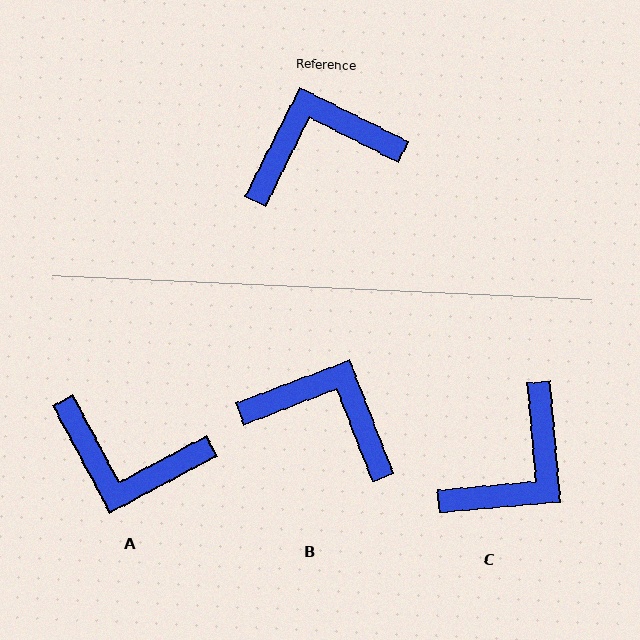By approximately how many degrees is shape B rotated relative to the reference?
Approximately 42 degrees clockwise.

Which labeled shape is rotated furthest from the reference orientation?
C, about 149 degrees away.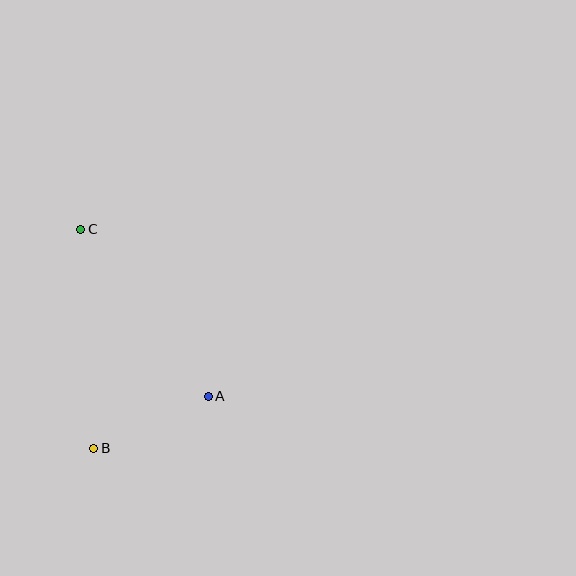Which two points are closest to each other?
Points A and B are closest to each other.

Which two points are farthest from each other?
Points B and C are farthest from each other.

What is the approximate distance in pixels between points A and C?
The distance between A and C is approximately 210 pixels.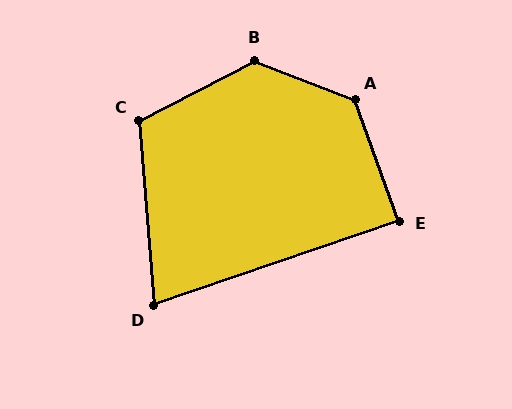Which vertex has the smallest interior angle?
D, at approximately 76 degrees.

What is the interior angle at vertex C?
Approximately 113 degrees (obtuse).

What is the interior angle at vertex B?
Approximately 131 degrees (obtuse).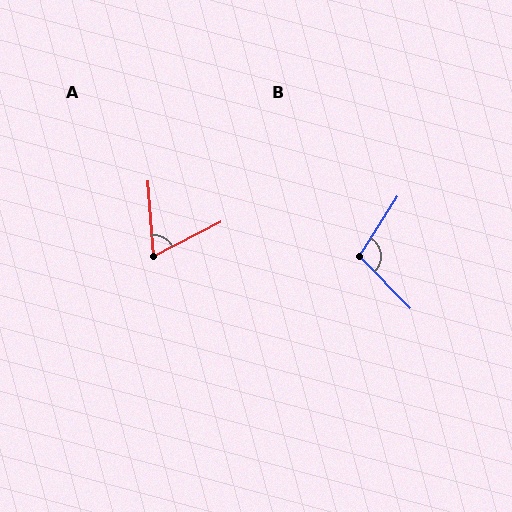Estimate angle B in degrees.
Approximately 103 degrees.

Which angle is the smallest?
A, at approximately 67 degrees.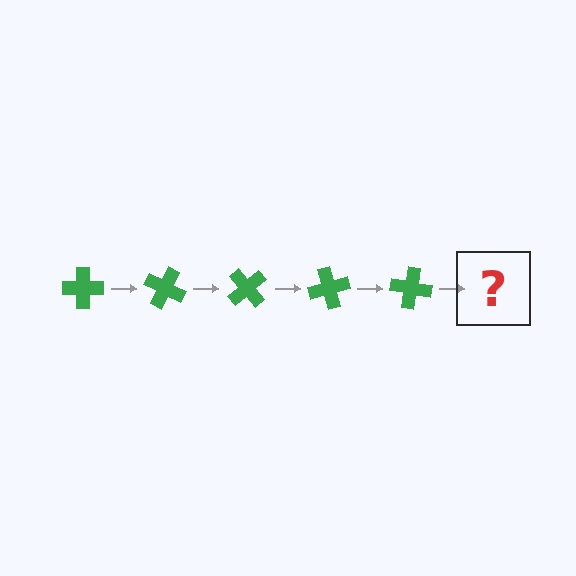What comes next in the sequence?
The next element should be a green cross rotated 125 degrees.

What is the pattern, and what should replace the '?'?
The pattern is that the cross rotates 25 degrees each step. The '?' should be a green cross rotated 125 degrees.